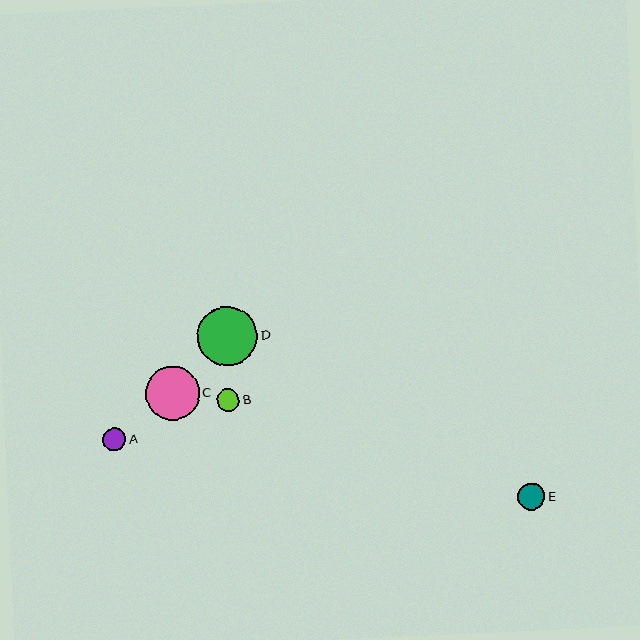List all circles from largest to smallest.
From largest to smallest: D, C, E, A, B.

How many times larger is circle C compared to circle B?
Circle C is approximately 2.4 times the size of circle B.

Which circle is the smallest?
Circle B is the smallest with a size of approximately 22 pixels.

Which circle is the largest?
Circle D is the largest with a size of approximately 60 pixels.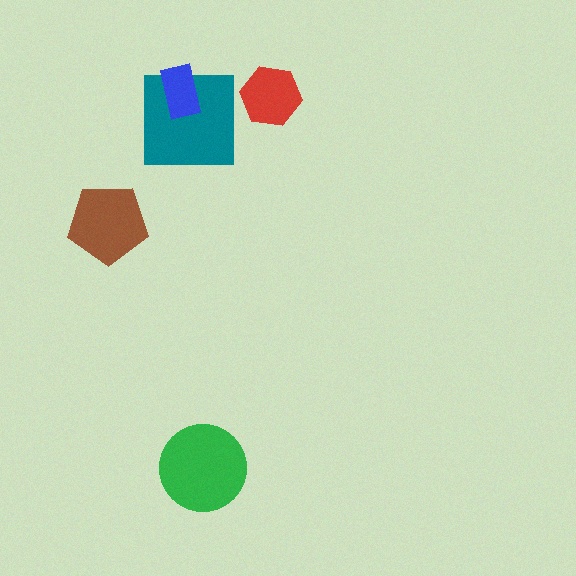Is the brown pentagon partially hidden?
No, no other shape covers it.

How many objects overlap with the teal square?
1 object overlaps with the teal square.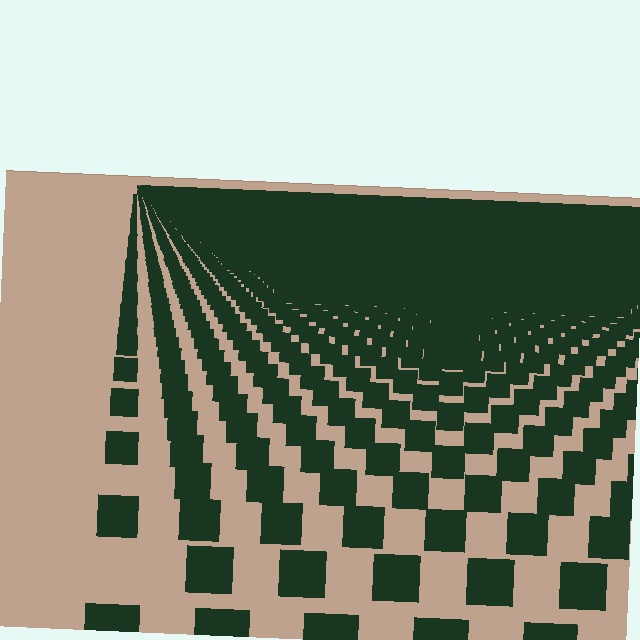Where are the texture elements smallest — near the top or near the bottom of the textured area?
Near the top.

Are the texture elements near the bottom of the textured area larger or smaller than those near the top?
Larger. Near the bottom, elements are closer to the viewer and appear at a bigger on-screen size.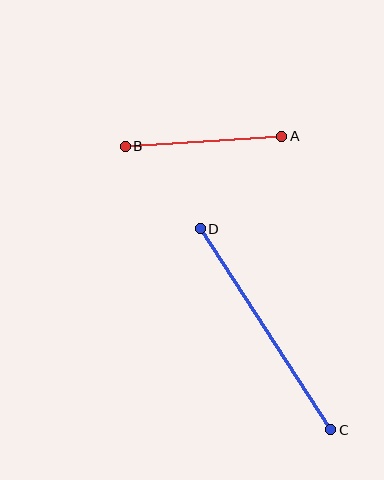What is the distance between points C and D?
The distance is approximately 240 pixels.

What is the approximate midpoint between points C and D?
The midpoint is at approximately (266, 329) pixels.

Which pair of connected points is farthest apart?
Points C and D are farthest apart.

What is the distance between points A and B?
The distance is approximately 157 pixels.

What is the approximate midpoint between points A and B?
The midpoint is at approximately (204, 141) pixels.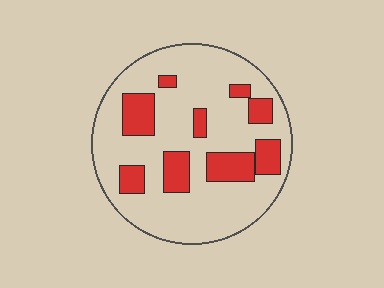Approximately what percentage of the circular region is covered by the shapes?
Approximately 25%.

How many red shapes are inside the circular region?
9.